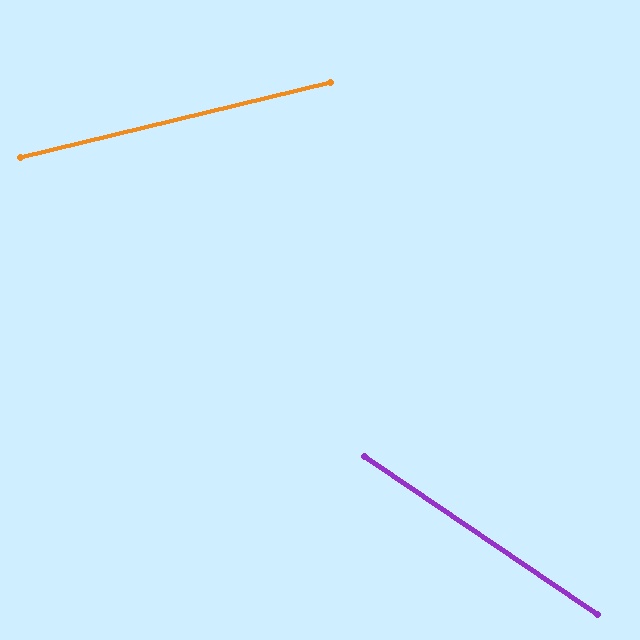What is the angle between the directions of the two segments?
Approximately 48 degrees.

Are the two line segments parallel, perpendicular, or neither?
Neither parallel nor perpendicular — they differ by about 48°.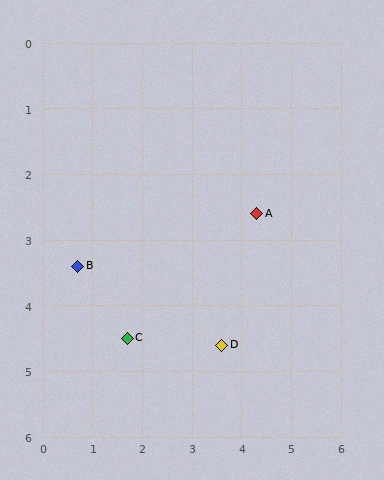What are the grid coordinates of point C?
Point C is at approximately (1.7, 4.5).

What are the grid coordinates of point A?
Point A is at approximately (4.3, 2.6).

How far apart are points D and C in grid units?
Points D and C are about 1.9 grid units apart.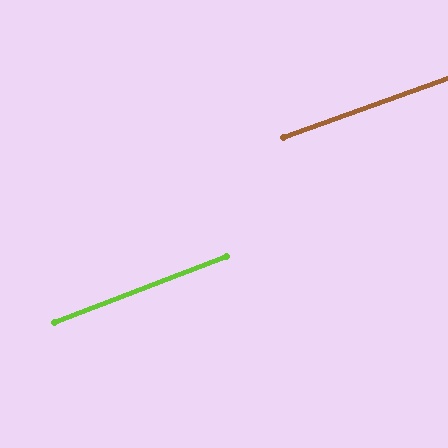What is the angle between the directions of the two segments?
Approximately 1 degree.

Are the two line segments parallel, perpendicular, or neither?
Parallel — their directions differ by only 1.0°.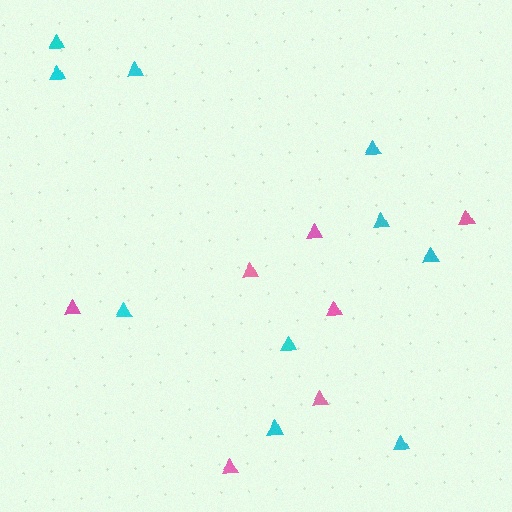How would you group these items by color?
There are 2 groups: one group of pink triangles (7) and one group of cyan triangles (10).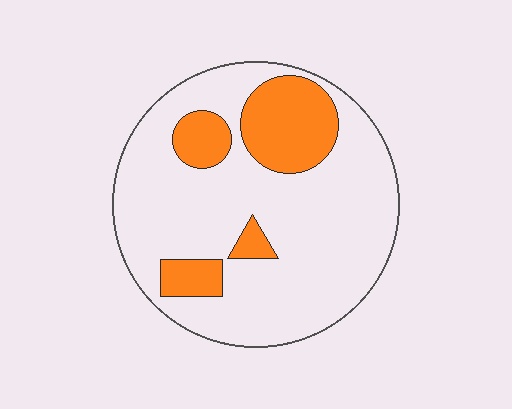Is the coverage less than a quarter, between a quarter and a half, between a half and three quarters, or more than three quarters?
Less than a quarter.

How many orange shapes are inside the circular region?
4.